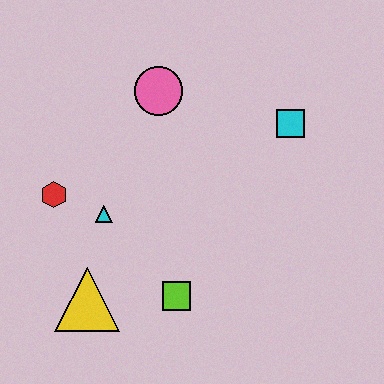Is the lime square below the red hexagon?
Yes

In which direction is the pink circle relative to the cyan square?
The pink circle is to the left of the cyan square.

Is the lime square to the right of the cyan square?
No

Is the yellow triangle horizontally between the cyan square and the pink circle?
No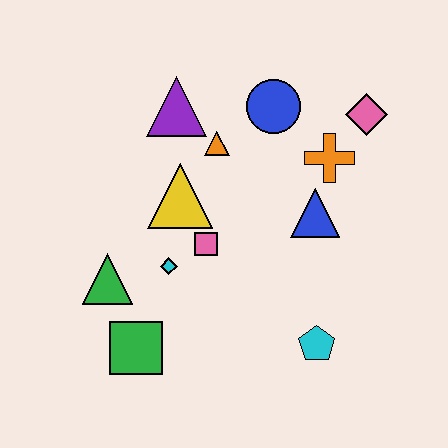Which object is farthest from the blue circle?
The green square is farthest from the blue circle.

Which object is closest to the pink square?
The cyan diamond is closest to the pink square.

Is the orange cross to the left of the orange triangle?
No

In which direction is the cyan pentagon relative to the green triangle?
The cyan pentagon is to the right of the green triangle.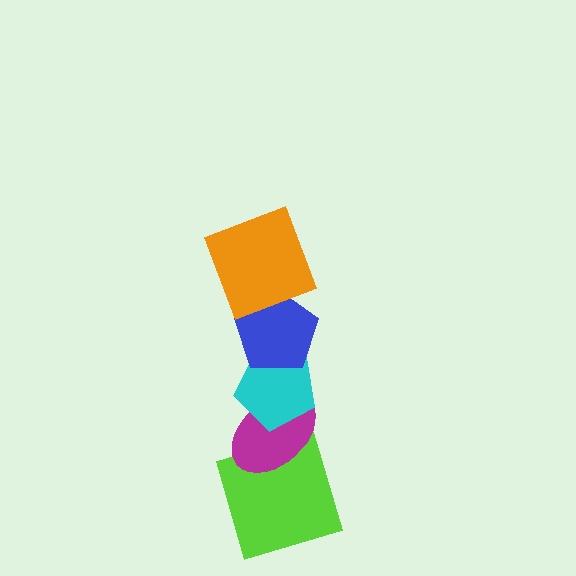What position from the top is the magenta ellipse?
The magenta ellipse is 4th from the top.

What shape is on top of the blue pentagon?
The orange square is on top of the blue pentagon.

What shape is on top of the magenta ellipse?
The cyan pentagon is on top of the magenta ellipse.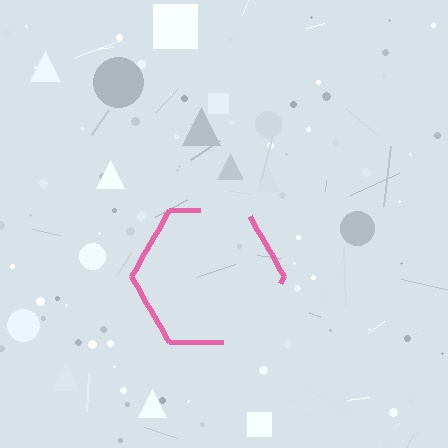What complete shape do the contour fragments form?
The contour fragments form a hexagon.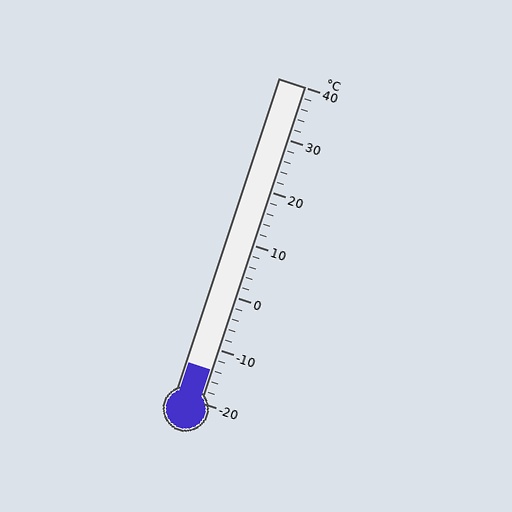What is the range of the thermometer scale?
The thermometer scale ranges from -20°C to 40°C.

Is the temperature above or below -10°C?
The temperature is below -10°C.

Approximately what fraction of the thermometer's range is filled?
The thermometer is filled to approximately 10% of its range.